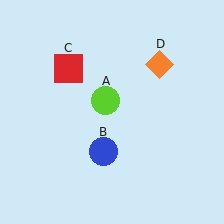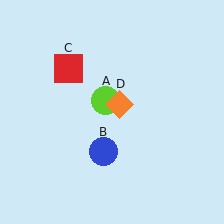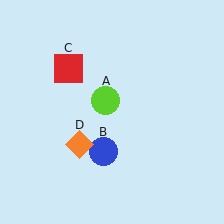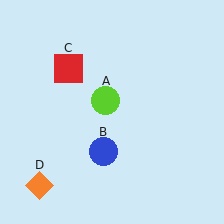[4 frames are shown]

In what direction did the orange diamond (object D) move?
The orange diamond (object D) moved down and to the left.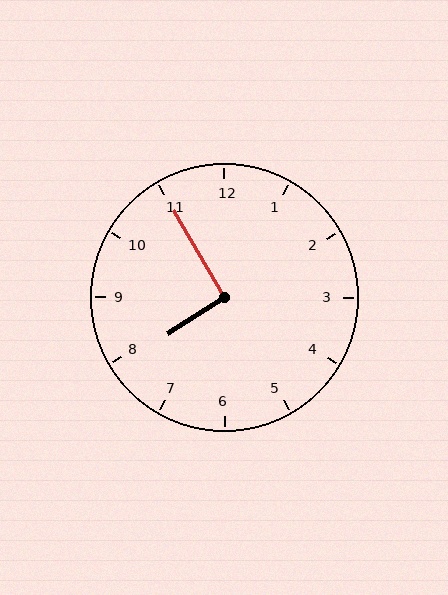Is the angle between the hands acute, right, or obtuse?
It is right.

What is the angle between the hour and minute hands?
Approximately 92 degrees.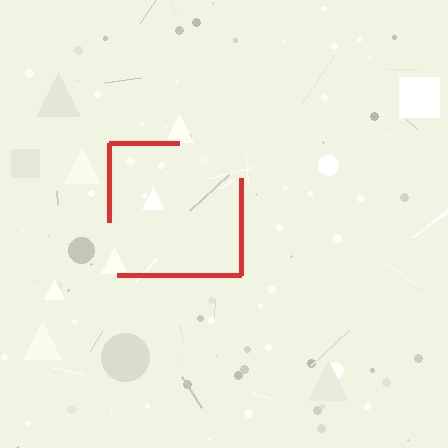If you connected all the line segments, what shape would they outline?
They would outline a square.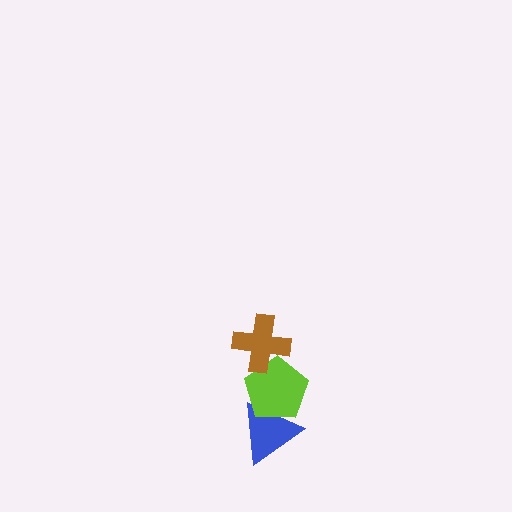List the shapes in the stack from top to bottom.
From top to bottom: the brown cross, the lime pentagon, the blue triangle.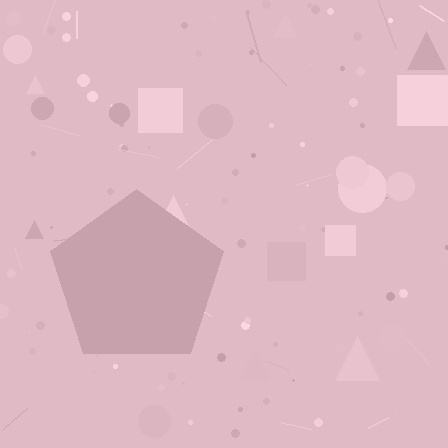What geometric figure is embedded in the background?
A pentagon is embedded in the background.